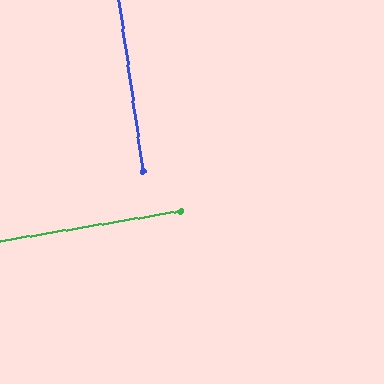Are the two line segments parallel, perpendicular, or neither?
Perpendicular — they meet at approximately 89°.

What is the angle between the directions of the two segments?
Approximately 89 degrees.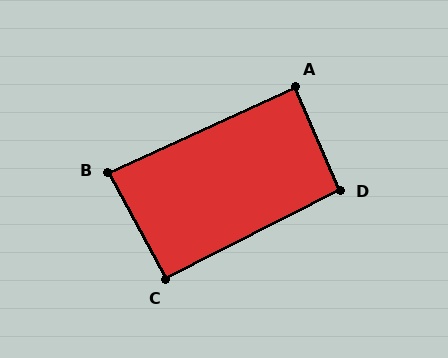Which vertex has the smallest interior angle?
B, at approximately 86 degrees.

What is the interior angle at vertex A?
Approximately 89 degrees (approximately right).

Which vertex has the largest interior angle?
D, at approximately 94 degrees.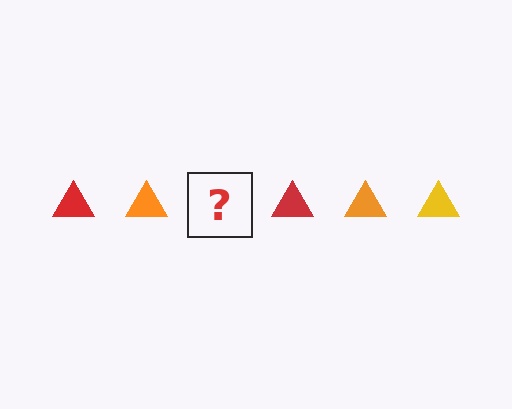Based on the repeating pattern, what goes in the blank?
The blank should be a yellow triangle.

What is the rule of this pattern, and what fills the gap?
The rule is that the pattern cycles through red, orange, yellow triangles. The gap should be filled with a yellow triangle.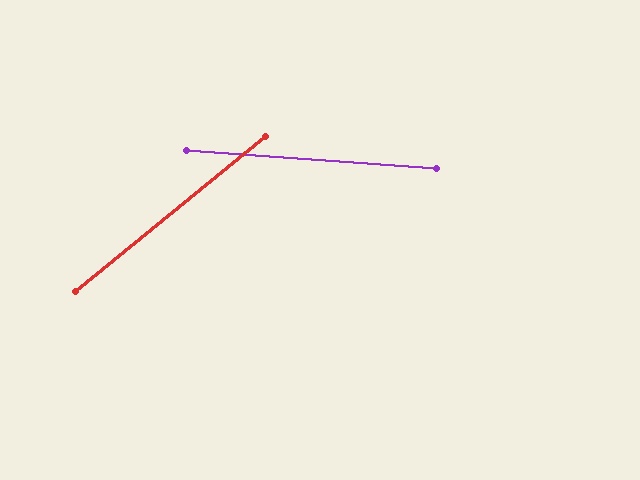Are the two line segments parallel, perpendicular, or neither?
Neither parallel nor perpendicular — they differ by about 43°.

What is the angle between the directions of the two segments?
Approximately 43 degrees.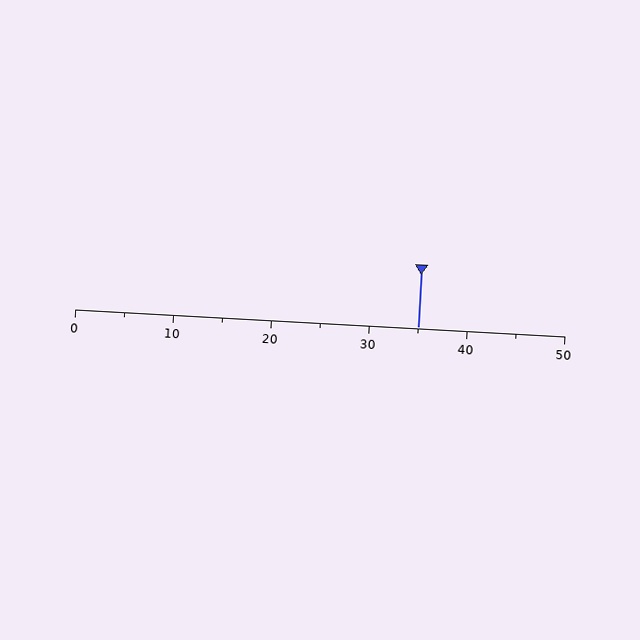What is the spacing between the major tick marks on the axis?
The major ticks are spaced 10 apart.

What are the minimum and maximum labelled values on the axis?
The axis runs from 0 to 50.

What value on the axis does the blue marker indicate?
The marker indicates approximately 35.